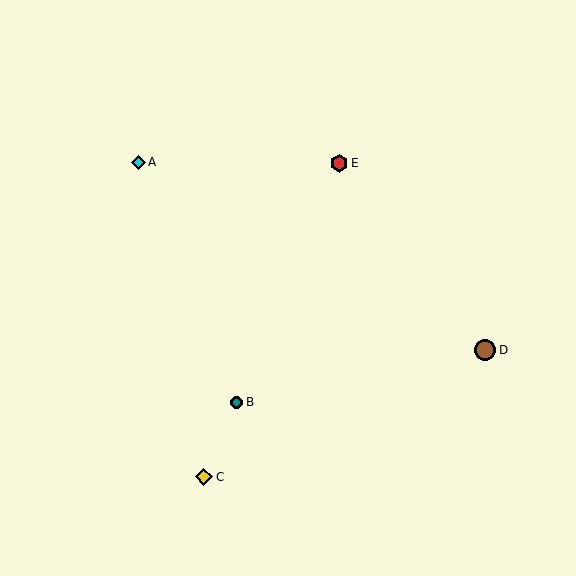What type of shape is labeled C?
Shape C is a yellow diamond.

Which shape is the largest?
The brown circle (labeled D) is the largest.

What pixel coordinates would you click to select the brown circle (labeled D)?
Click at (485, 350) to select the brown circle D.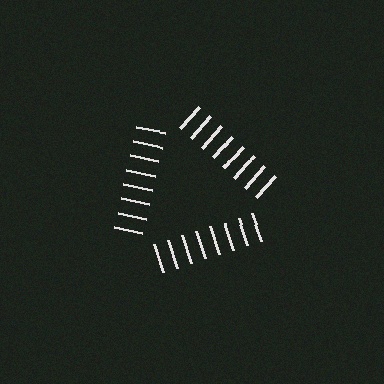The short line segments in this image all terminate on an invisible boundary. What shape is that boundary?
An illusory triangle — the line segments terminate on its edges but no continuous stroke is drawn.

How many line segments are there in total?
24 — 8 along each of the 3 edges.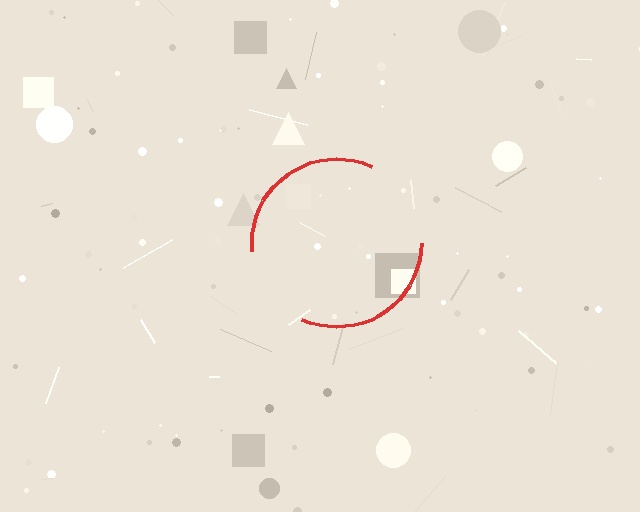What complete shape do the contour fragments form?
The contour fragments form a circle.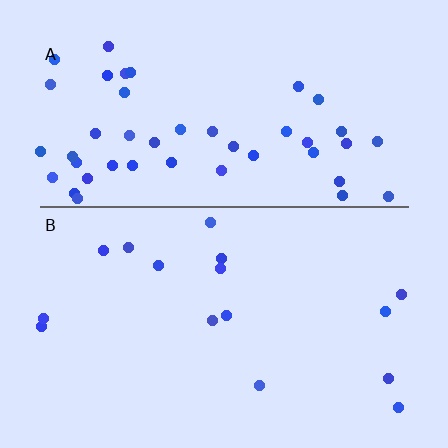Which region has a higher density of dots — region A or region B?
A (the top).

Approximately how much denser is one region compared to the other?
Approximately 2.9× — region A over region B.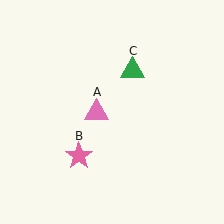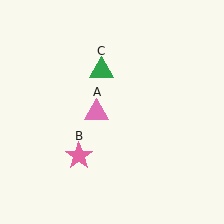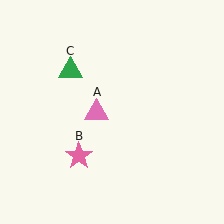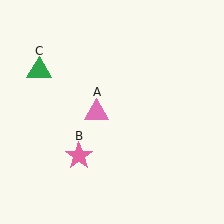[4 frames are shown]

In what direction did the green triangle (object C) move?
The green triangle (object C) moved left.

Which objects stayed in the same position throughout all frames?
Pink triangle (object A) and pink star (object B) remained stationary.